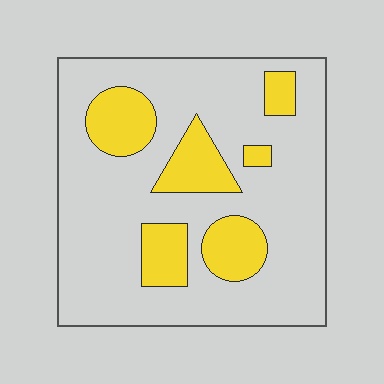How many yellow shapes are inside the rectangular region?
6.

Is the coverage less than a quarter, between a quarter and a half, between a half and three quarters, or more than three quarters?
Less than a quarter.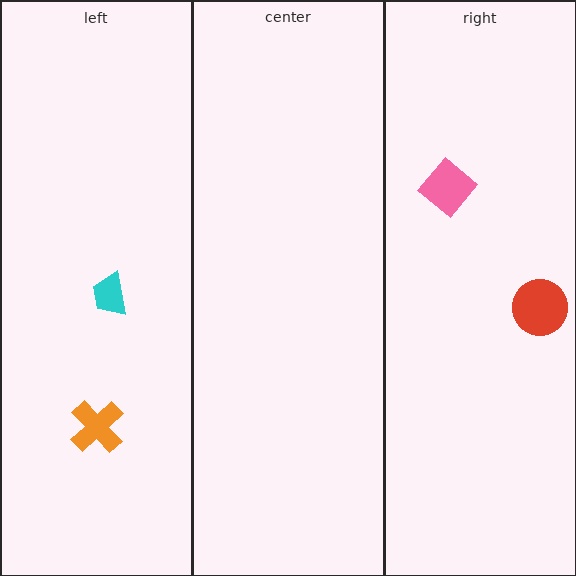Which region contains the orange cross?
The left region.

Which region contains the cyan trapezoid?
The left region.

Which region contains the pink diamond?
The right region.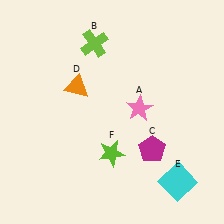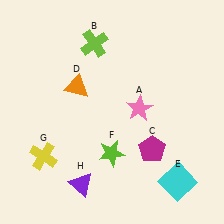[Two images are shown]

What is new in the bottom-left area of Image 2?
A yellow cross (G) was added in the bottom-left area of Image 2.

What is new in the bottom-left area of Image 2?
A purple triangle (H) was added in the bottom-left area of Image 2.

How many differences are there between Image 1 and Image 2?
There are 2 differences between the two images.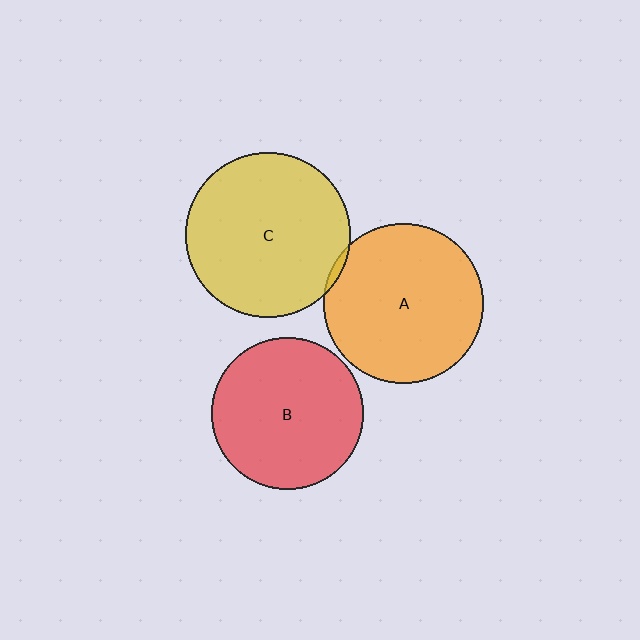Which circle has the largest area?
Circle C (yellow).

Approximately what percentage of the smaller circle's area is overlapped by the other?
Approximately 5%.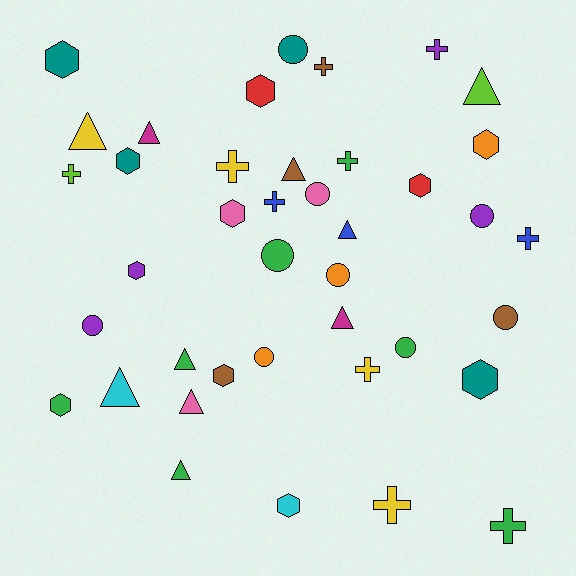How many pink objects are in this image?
There are 3 pink objects.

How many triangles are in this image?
There are 10 triangles.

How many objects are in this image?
There are 40 objects.